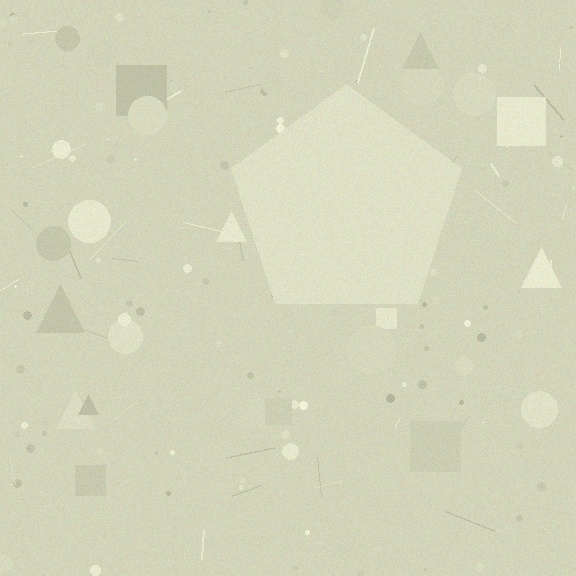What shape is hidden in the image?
A pentagon is hidden in the image.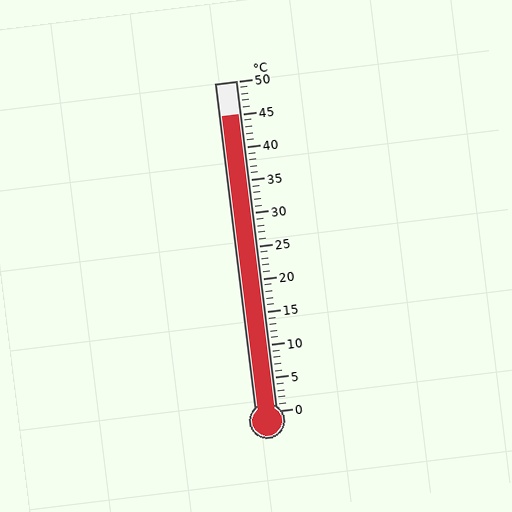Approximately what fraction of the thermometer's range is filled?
The thermometer is filled to approximately 90% of its range.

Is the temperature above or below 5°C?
The temperature is above 5°C.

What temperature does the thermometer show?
The thermometer shows approximately 45°C.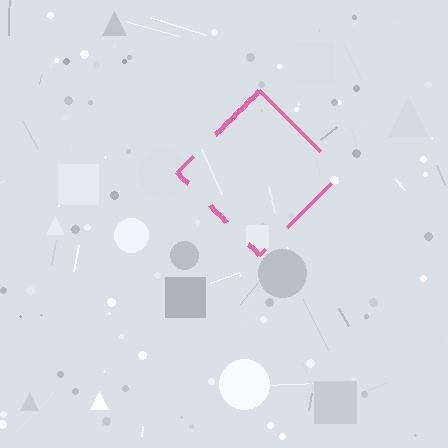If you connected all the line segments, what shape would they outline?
They would outline a diamond.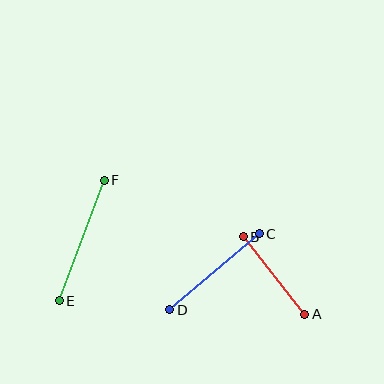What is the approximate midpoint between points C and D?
The midpoint is at approximately (214, 272) pixels.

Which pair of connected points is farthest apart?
Points E and F are farthest apart.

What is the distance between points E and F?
The distance is approximately 129 pixels.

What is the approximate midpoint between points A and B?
The midpoint is at approximately (274, 275) pixels.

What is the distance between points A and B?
The distance is approximately 99 pixels.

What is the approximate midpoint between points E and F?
The midpoint is at approximately (82, 240) pixels.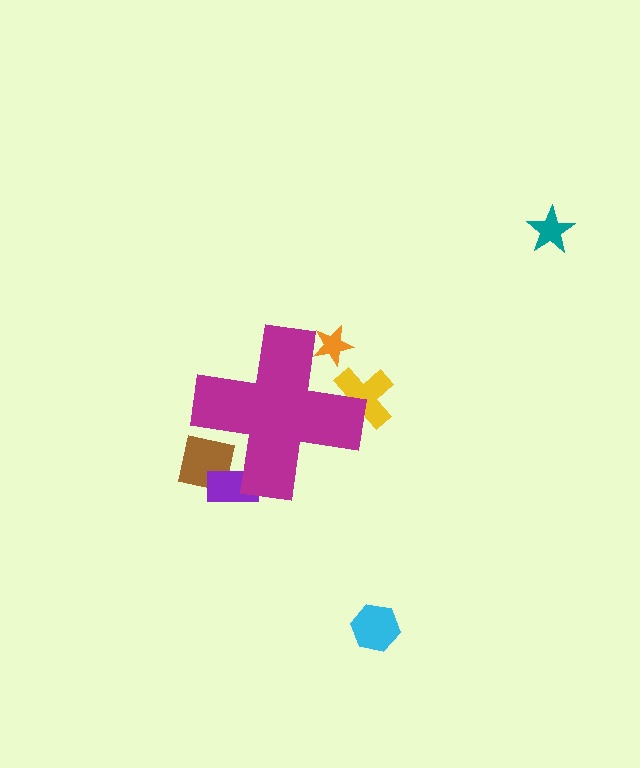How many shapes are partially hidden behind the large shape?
4 shapes are partially hidden.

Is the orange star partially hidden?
Yes, the orange star is partially hidden behind the magenta cross.